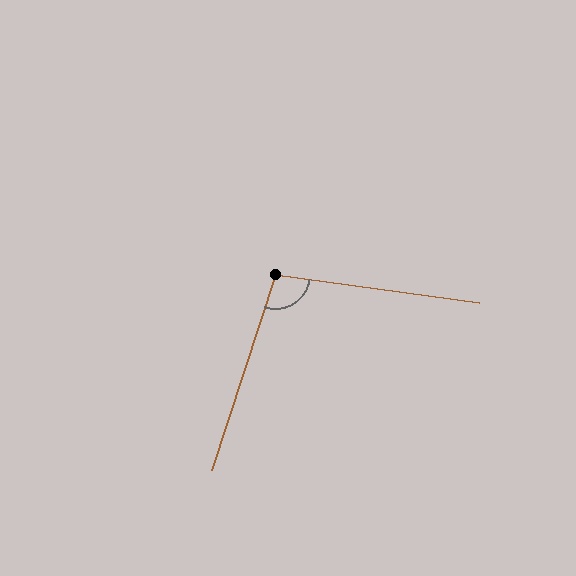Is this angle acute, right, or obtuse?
It is obtuse.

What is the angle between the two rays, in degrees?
Approximately 100 degrees.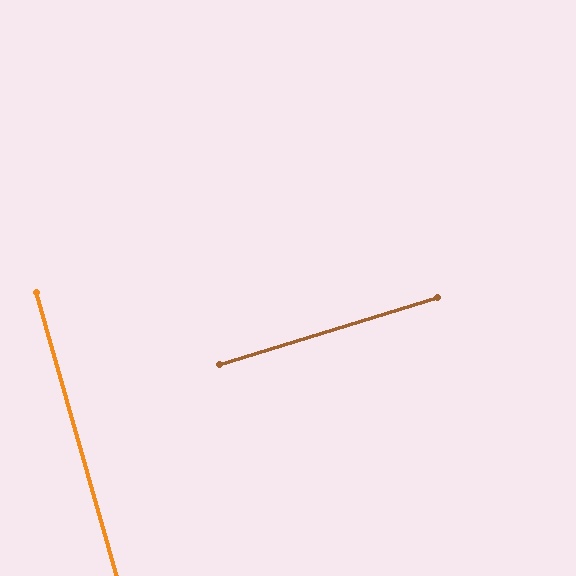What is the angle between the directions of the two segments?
Approximately 89 degrees.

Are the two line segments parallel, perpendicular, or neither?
Perpendicular — they meet at approximately 89°.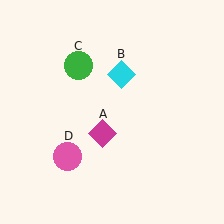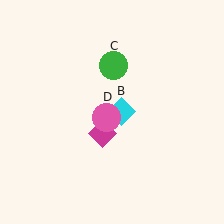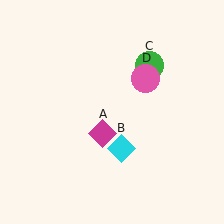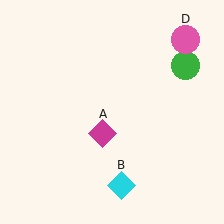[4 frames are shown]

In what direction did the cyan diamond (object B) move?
The cyan diamond (object B) moved down.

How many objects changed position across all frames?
3 objects changed position: cyan diamond (object B), green circle (object C), pink circle (object D).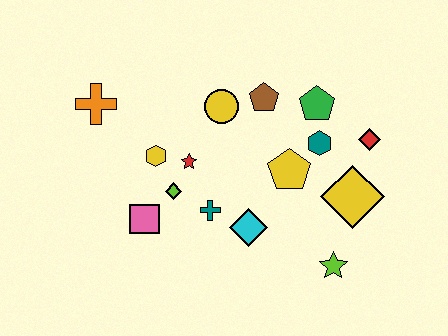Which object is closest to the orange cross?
The yellow hexagon is closest to the orange cross.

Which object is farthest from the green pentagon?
The orange cross is farthest from the green pentagon.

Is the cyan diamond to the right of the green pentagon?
No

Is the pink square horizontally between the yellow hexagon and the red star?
No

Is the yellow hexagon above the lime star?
Yes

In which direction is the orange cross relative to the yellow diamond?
The orange cross is to the left of the yellow diamond.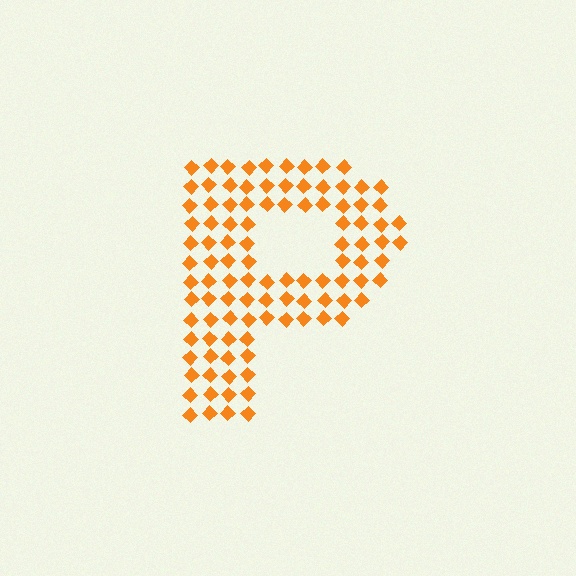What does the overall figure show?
The overall figure shows the letter P.